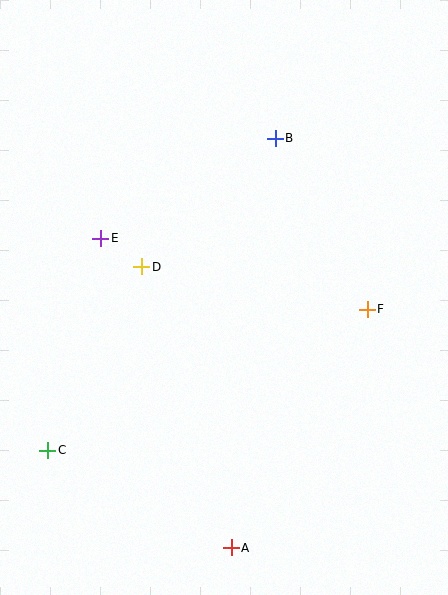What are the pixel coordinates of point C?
Point C is at (48, 450).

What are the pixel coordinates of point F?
Point F is at (367, 309).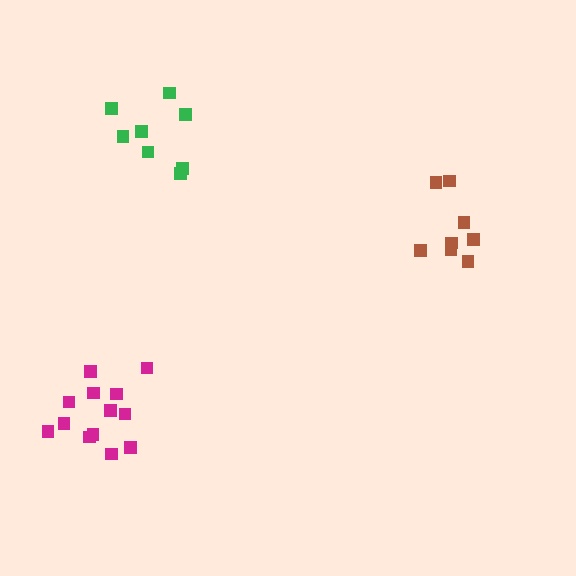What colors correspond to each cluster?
The clusters are colored: magenta, brown, green.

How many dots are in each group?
Group 1: 13 dots, Group 2: 8 dots, Group 3: 8 dots (29 total).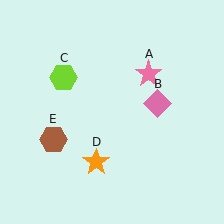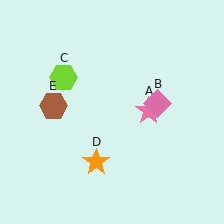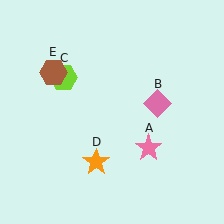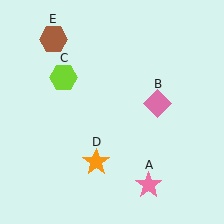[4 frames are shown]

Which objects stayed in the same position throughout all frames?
Pink diamond (object B) and lime hexagon (object C) and orange star (object D) remained stationary.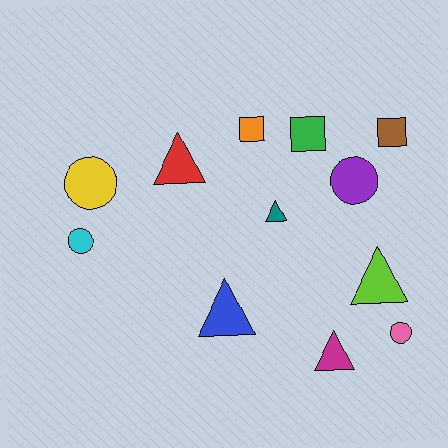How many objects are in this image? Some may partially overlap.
There are 12 objects.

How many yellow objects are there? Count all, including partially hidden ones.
There is 1 yellow object.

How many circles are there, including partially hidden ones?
There are 4 circles.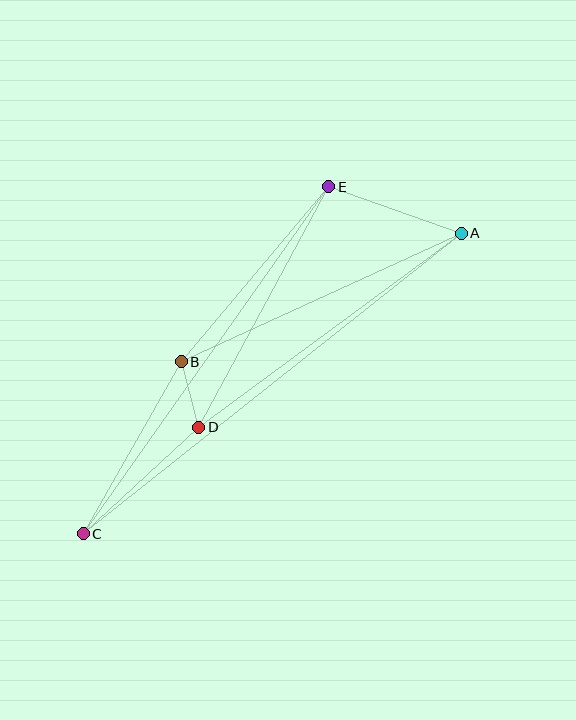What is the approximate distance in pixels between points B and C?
The distance between B and C is approximately 198 pixels.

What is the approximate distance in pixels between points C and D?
The distance between C and D is approximately 157 pixels.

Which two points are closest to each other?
Points B and D are closest to each other.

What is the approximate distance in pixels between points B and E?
The distance between B and E is approximately 229 pixels.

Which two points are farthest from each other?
Points A and C are farthest from each other.